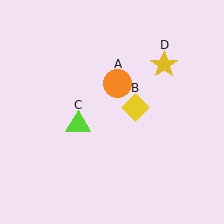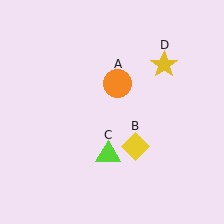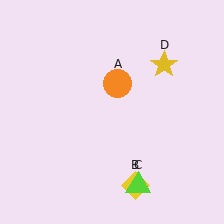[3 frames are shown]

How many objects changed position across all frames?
2 objects changed position: yellow diamond (object B), lime triangle (object C).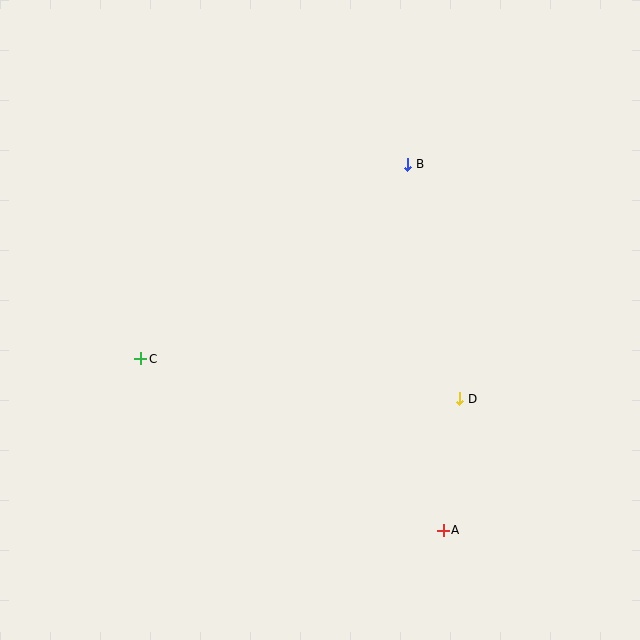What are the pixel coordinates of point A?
Point A is at (443, 530).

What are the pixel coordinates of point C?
Point C is at (141, 359).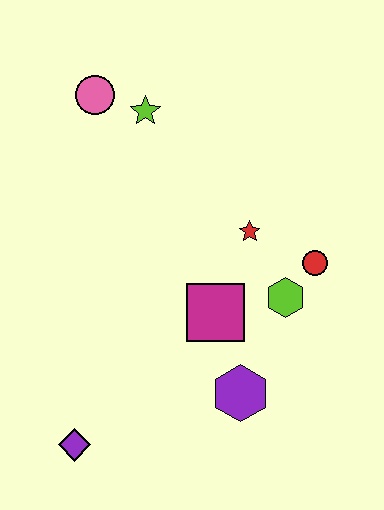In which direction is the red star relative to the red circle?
The red star is to the left of the red circle.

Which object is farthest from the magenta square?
The pink circle is farthest from the magenta square.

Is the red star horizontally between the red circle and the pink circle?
Yes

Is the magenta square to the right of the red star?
No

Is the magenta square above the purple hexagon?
Yes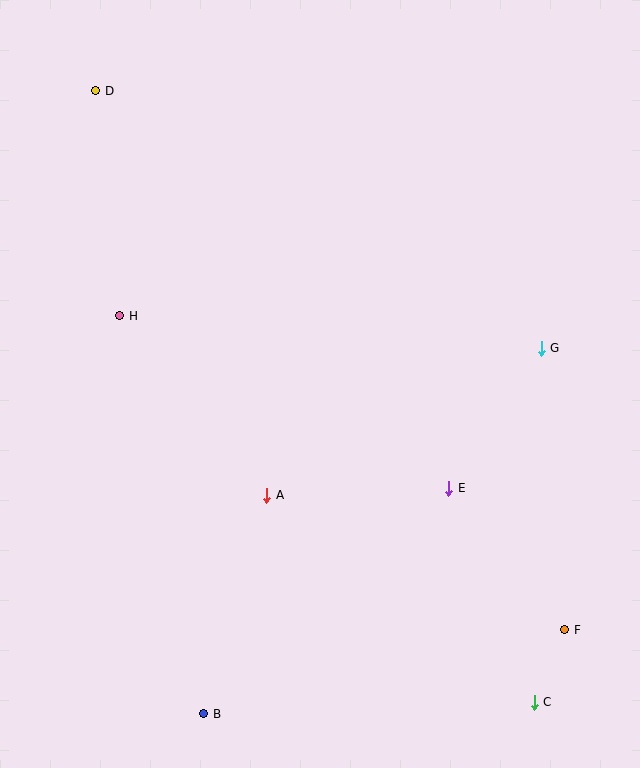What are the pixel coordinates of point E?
Point E is at (449, 488).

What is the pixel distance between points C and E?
The distance between C and E is 230 pixels.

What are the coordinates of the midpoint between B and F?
The midpoint between B and F is at (384, 672).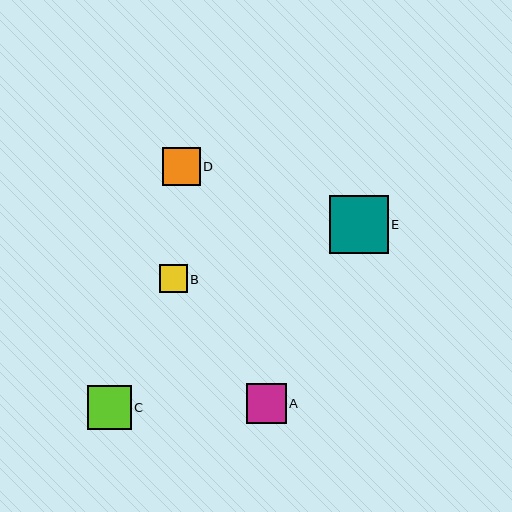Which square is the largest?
Square E is the largest with a size of approximately 59 pixels.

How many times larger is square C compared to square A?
Square C is approximately 1.1 times the size of square A.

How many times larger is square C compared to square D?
Square C is approximately 1.2 times the size of square D.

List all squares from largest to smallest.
From largest to smallest: E, C, A, D, B.